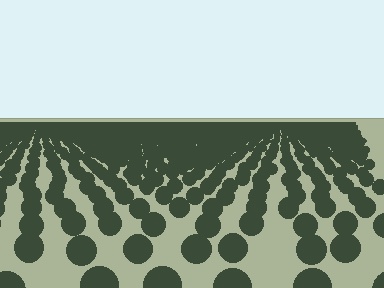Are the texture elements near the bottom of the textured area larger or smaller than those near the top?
Larger. Near the bottom, elements are closer to the viewer and appear at a bigger on-screen size.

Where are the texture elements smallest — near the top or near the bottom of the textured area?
Near the top.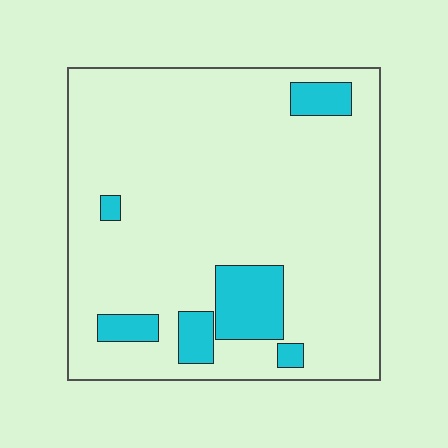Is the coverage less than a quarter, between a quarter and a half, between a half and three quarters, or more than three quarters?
Less than a quarter.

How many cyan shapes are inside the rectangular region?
6.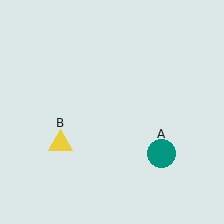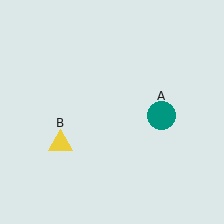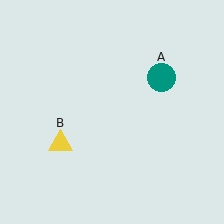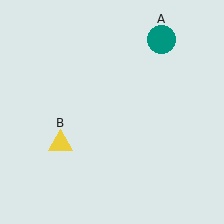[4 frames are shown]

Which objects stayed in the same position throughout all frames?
Yellow triangle (object B) remained stationary.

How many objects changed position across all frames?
1 object changed position: teal circle (object A).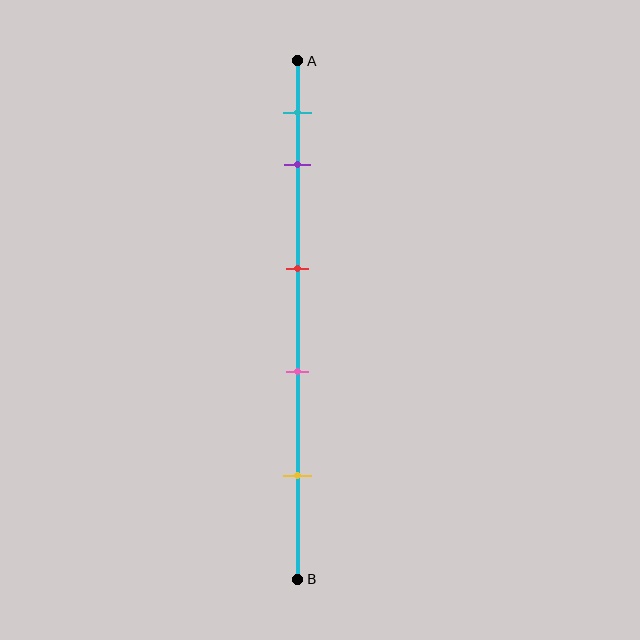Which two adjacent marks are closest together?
The cyan and purple marks are the closest adjacent pair.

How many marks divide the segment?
There are 5 marks dividing the segment.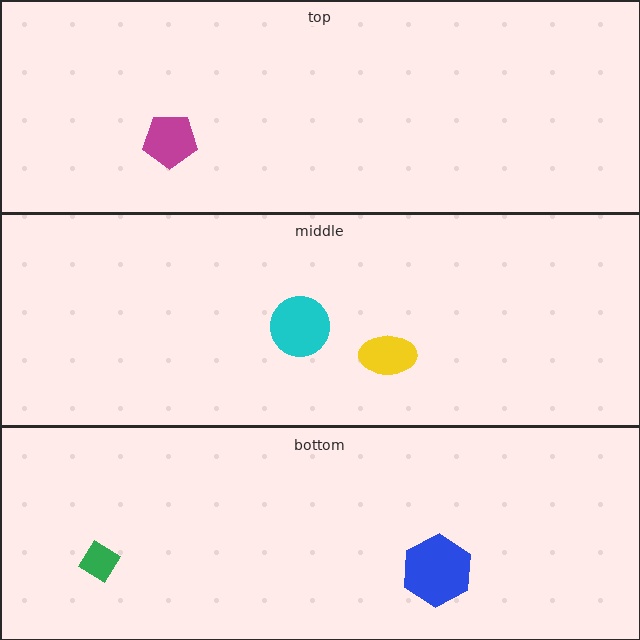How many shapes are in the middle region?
2.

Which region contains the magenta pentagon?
The top region.